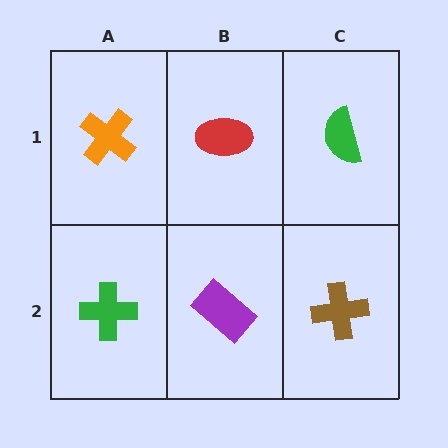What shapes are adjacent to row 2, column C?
A green semicircle (row 1, column C), a purple rectangle (row 2, column B).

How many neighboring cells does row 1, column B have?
3.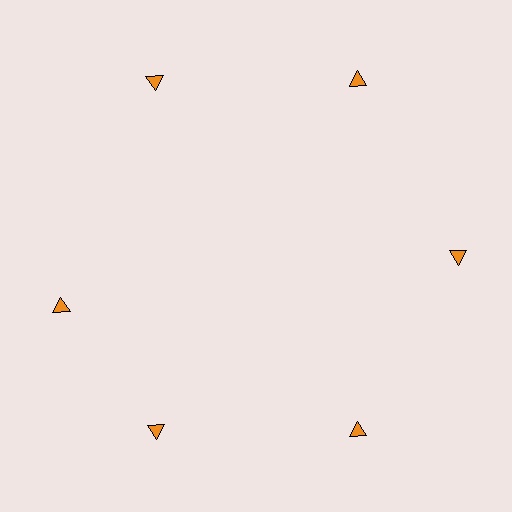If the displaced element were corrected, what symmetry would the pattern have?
It would have 6-fold rotational symmetry — the pattern would map onto itself every 60 degrees.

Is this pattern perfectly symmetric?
No. The 6 orange triangles are arranged in a ring, but one element near the 9 o'clock position is rotated out of alignment along the ring, breaking the 6-fold rotational symmetry.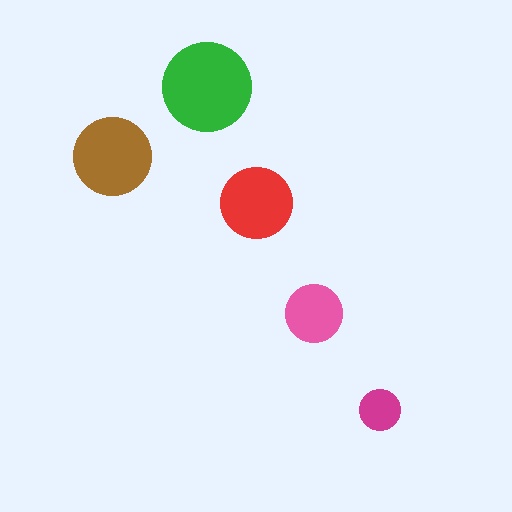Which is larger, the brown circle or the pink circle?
The brown one.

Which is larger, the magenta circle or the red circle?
The red one.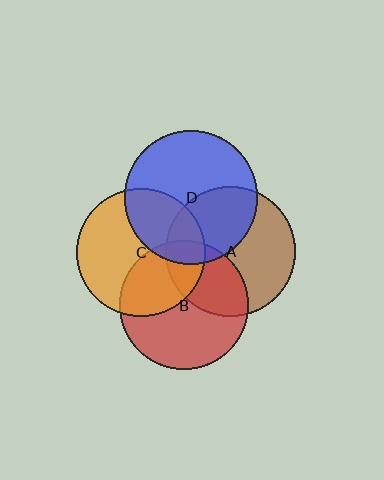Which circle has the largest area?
Circle D (blue).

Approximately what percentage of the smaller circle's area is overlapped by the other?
Approximately 20%.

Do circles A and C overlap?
Yes.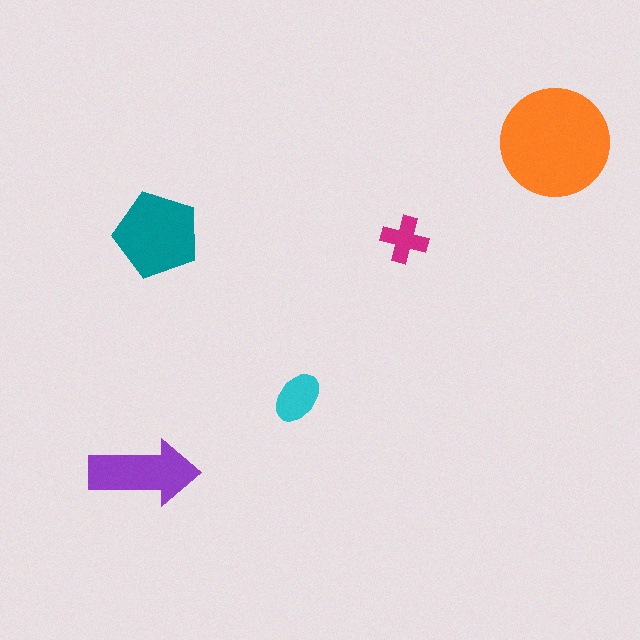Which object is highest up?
The orange circle is topmost.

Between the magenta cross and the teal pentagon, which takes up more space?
The teal pentagon.